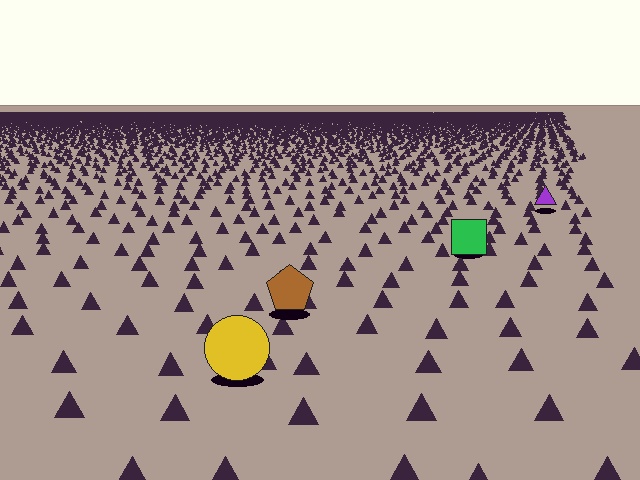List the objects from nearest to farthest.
From nearest to farthest: the yellow circle, the brown pentagon, the green square, the purple triangle.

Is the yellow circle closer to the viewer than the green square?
Yes. The yellow circle is closer — you can tell from the texture gradient: the ground texture is coarser near it.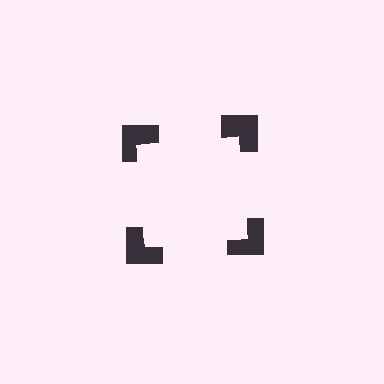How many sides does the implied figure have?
4 sides.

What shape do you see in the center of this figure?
An illusory square — its edges are inferred from the aligned wedge cuts in the notched squares, not physically drawn.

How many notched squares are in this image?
There are 4 — one at each vertex of the illusory square.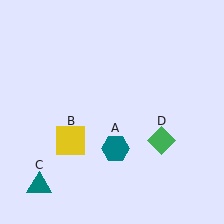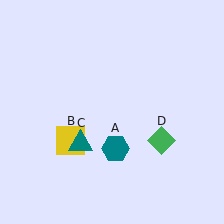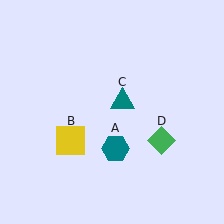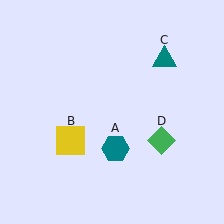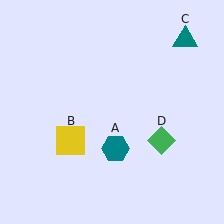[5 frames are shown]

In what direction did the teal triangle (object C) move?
The teal triangle (object C) moved up and to the right.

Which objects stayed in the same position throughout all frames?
Teal hexagon (object A) and yellow square (object B) and green diamond (object D) remained stationary.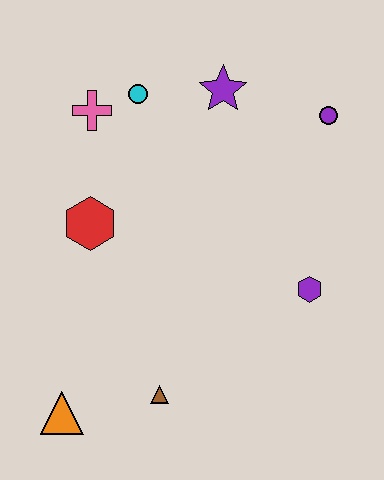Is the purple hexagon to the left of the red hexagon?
No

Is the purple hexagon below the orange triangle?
No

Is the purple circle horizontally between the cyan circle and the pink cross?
No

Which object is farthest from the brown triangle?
The purple circle is farthest from the brown triangle.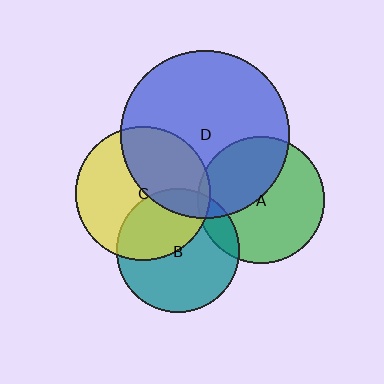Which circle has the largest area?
Circle D (blue).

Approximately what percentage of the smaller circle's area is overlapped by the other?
Approximately 5%.